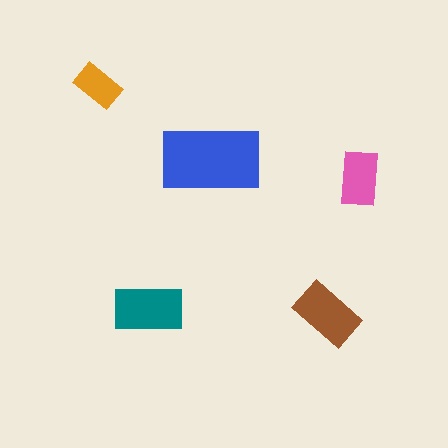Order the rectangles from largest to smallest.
the blue one, the teal one, the brown one, the pink one, the orange one.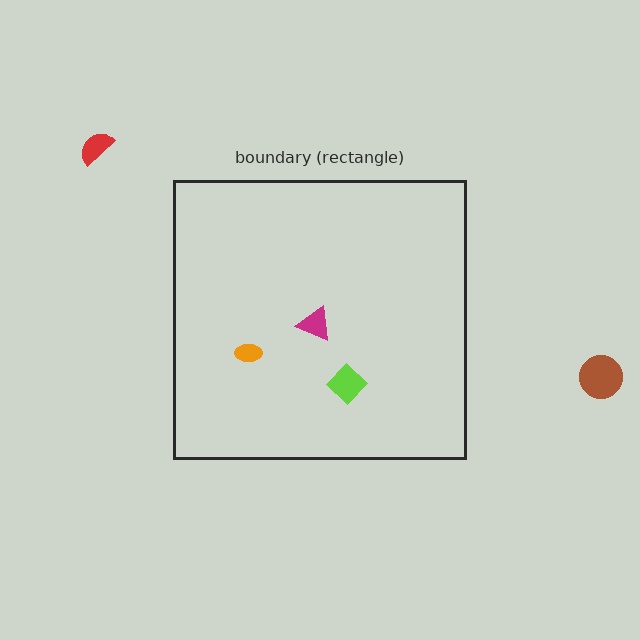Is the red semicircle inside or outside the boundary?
Outside.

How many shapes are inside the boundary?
3 inside, 2 outside.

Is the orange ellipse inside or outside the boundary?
Inside.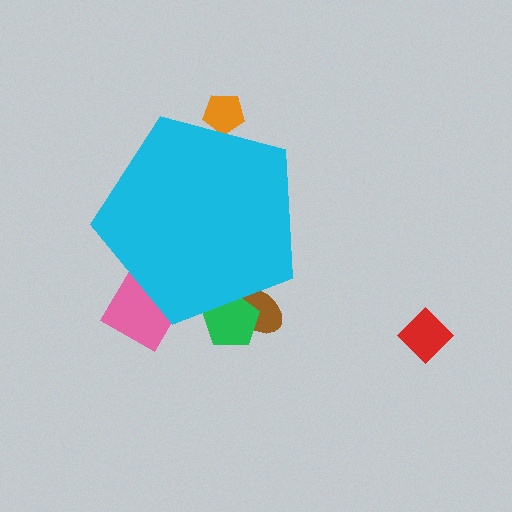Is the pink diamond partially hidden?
Yes, the pink diamond is partially hidden behind the cyan pentagon.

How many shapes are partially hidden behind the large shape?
4 shapes are partially hidden.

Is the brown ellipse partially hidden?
Yes, the brown ellipse is partially hidden behind the cyan pentagon.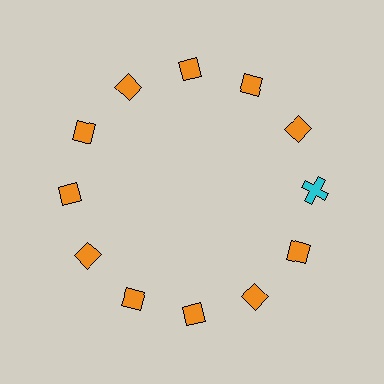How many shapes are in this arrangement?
There are 12 shapes arranged in a ring pattern.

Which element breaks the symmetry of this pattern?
The cyan cross at roughly the 3 o'clock position breaks the symmetry. All other shapes are orange diamonds.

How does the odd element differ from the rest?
It differs in both color (cyan instead of orange) and shape (cross instead of diamond).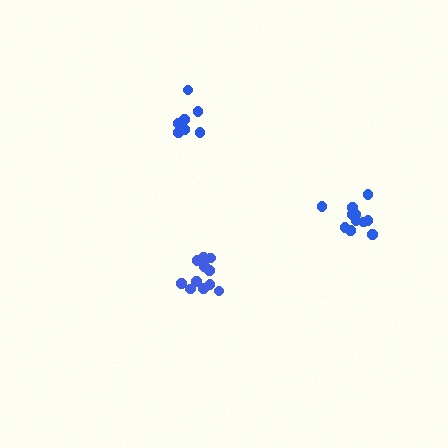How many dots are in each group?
Group 1: 11 dots, Group 2: 8 dots, Group 3: 11 dots (30 total).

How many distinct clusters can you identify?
There are 3 distinct clusters.